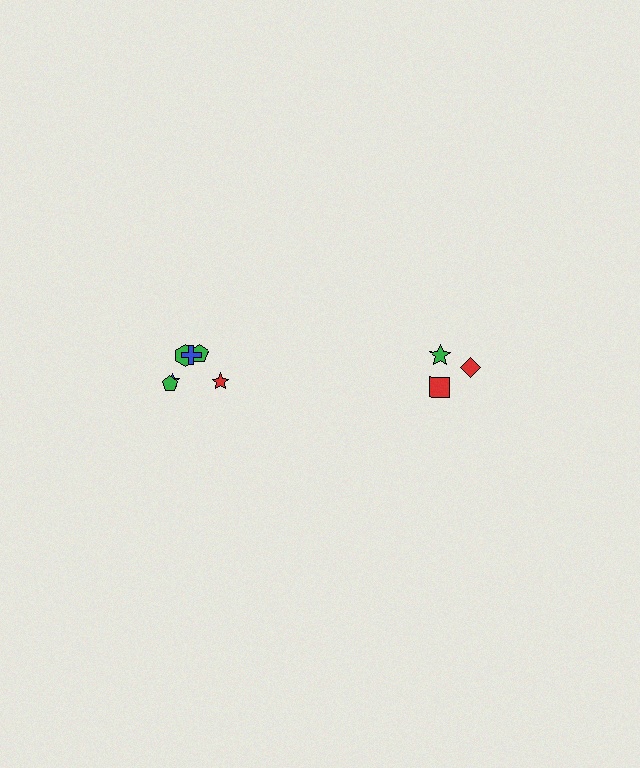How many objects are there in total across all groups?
There are 9 objects.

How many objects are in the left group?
There are 6 objects.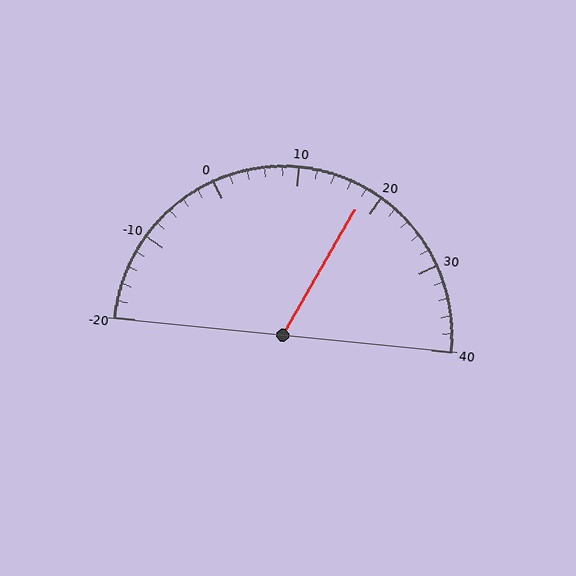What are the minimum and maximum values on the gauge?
The gauge ranges from -20 to 40.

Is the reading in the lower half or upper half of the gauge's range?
The reading is in the upper half of the range (-20 to 40).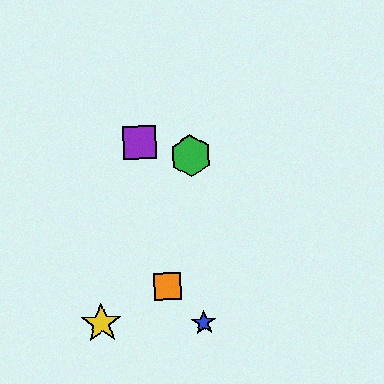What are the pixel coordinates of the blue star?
The blue star is at (204, 323).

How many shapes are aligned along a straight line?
3 shapes (the red hexagon, the green hexagon, the yellow star) are aligned along a straight line.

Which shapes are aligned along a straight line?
The red hexagon, the green hexagon, the yellow star are aligned along a straight line.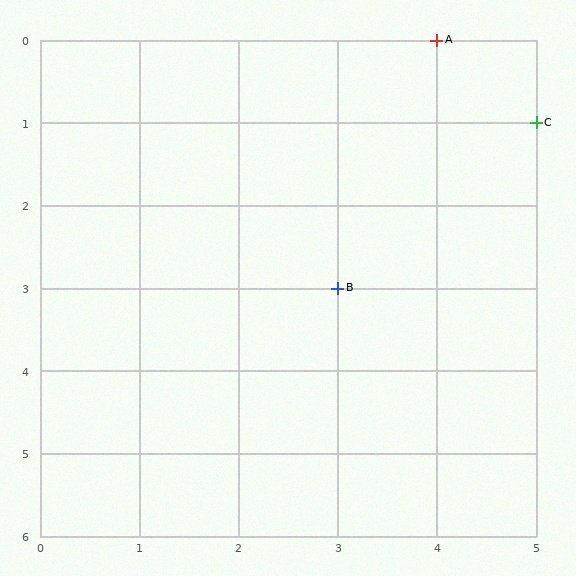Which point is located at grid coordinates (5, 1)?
Point C is at (5, 1).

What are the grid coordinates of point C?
Point C is at grid coordinates (5, 1).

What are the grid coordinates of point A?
Point A is at grid coordinates (4, 0).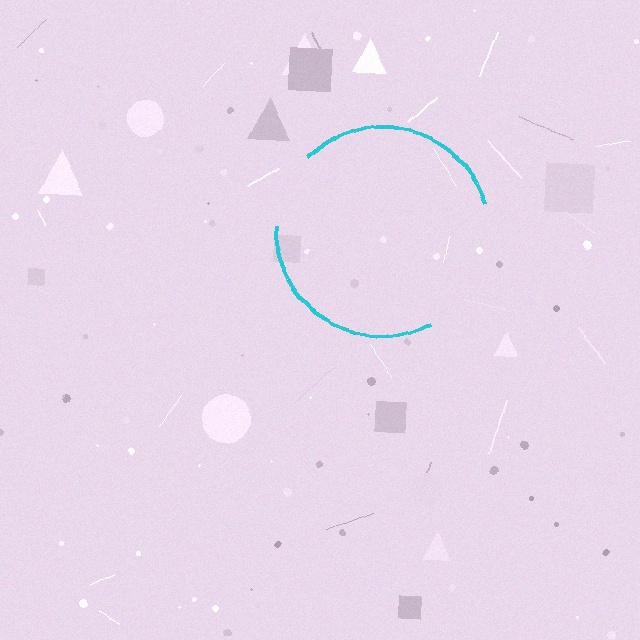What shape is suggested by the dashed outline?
The dashed outline suggests a circle.